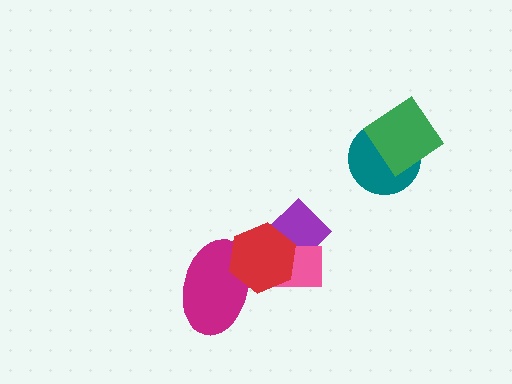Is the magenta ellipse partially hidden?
Yes, it is partially covered by another shape.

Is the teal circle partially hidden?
Yes, it is partially covered by another shape.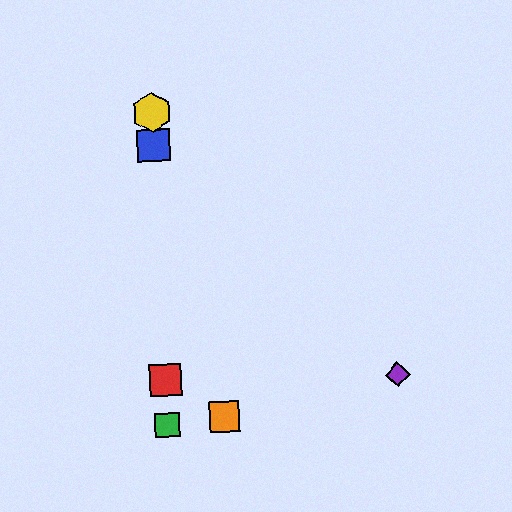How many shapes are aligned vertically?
4 shapes (the red square, the blue square, the green square, the yellow hexagon) are aligned vertically.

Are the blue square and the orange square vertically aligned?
No, the blue square is at x≈154 and the orange square is at x≈224.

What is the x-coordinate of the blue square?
The blue square is at x≈154.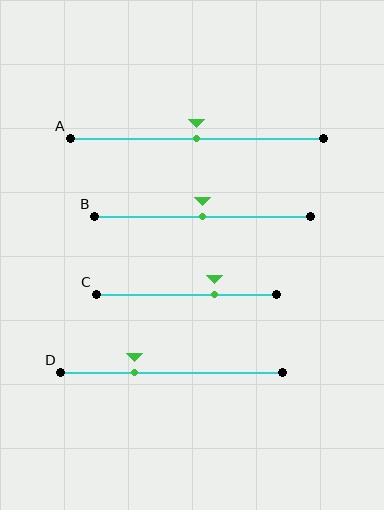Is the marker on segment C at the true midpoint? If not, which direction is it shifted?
No, the marker on segment C is shifted to the right by about 16% of the segment length.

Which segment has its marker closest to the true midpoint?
Segment A has its marker closest to the true midpoint.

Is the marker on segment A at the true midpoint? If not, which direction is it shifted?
Yes, the marker on segment A is at the true midpoint.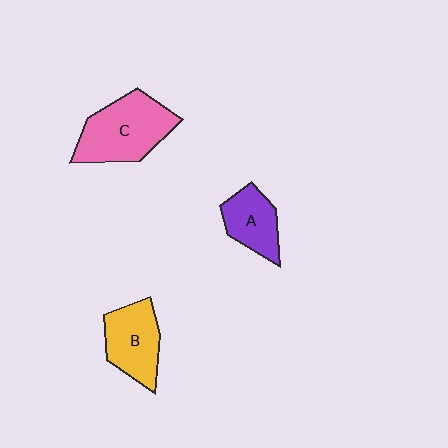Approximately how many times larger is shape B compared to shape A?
Approximately 1.3 times.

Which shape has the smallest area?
Shape A (purple).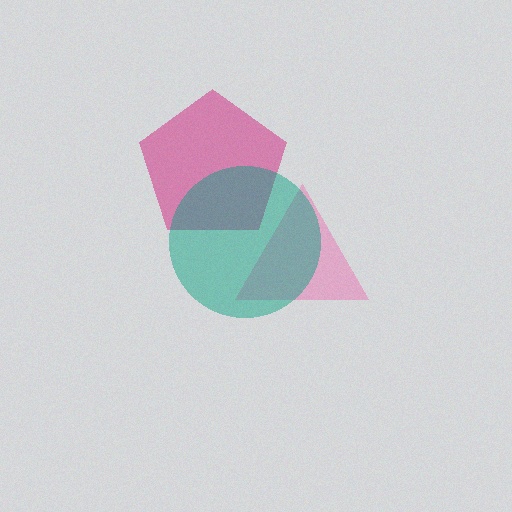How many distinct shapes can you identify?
There are 3 distinct shapes: a pink triangle, a magenta pentagon, a teal circle.